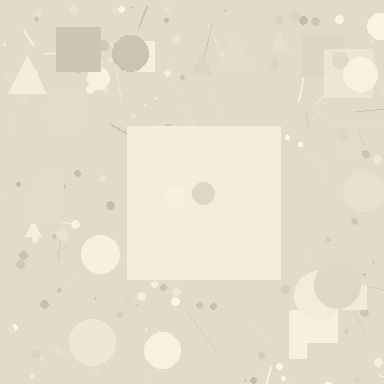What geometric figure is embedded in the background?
A square is embedded in the background.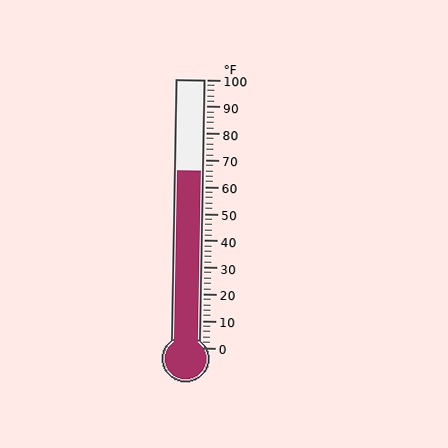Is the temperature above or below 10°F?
The temperature is above 10°F.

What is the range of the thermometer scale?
The thermometer scale ranges from 0°F to 100°F.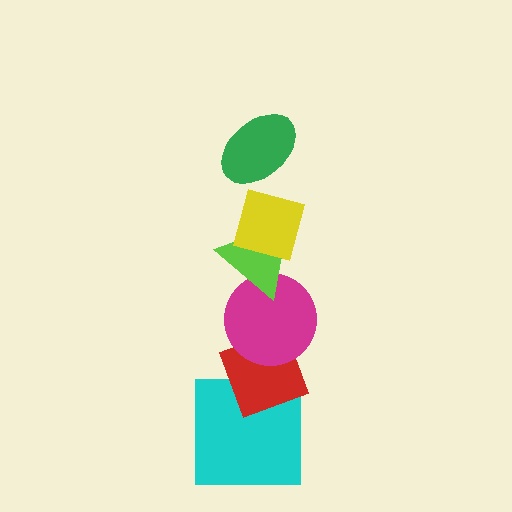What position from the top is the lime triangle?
The lime triangle is 3rd from the top.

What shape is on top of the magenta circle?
The lime triangle is on top of the magenta circle.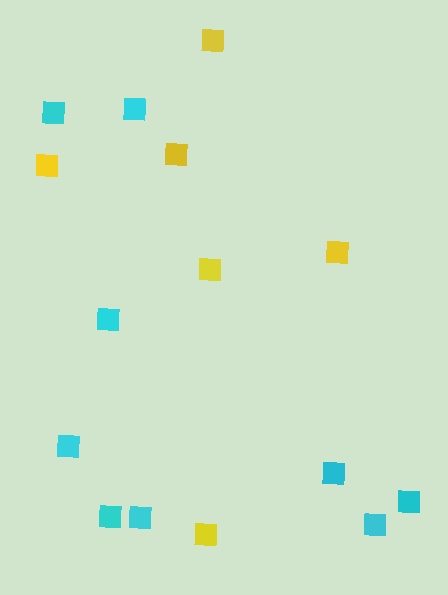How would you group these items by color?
There are 2 groups: one group of yellow squares (6) and one group of cyan squares (9).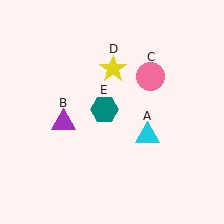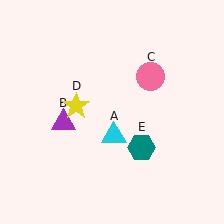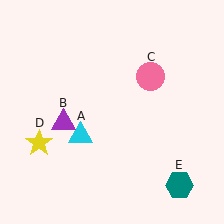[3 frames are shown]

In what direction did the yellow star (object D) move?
The yellow star (object D) moved down and to the left.